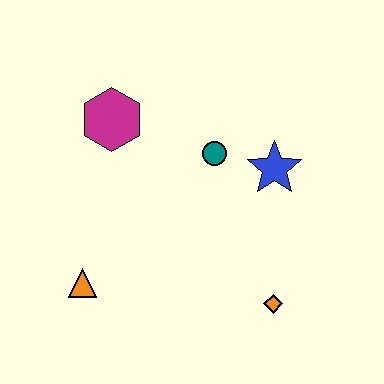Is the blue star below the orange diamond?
No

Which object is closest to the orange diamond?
The blue star is closest to the orange diamond.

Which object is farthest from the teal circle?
The orange triangle is farthest from the teal circle.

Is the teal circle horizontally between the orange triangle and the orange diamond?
Yes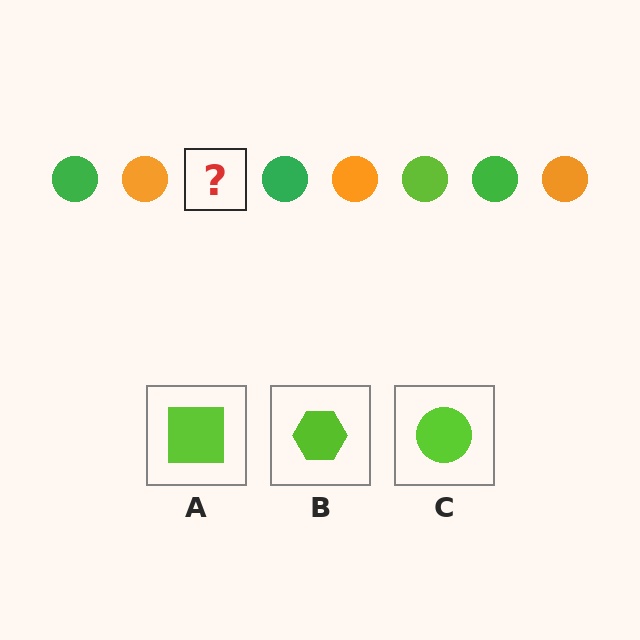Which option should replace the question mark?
Option C.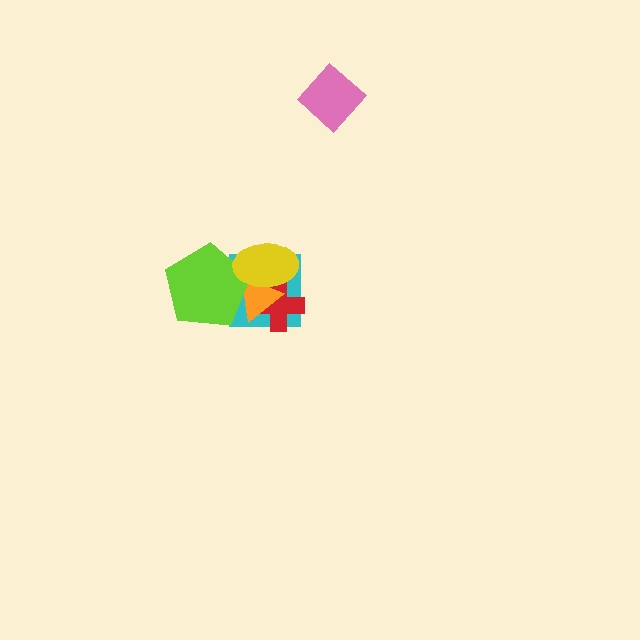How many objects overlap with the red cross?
3 objects overlap with the red cross.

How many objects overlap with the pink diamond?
0 objects overlap with the pink diamond.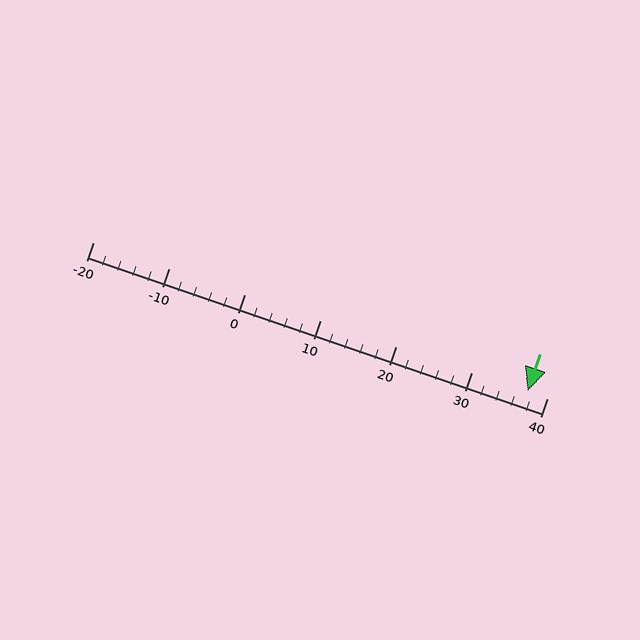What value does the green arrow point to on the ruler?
The green arrow points to approximately 37.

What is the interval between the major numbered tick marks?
The major tick marks are spaced 10 units apart.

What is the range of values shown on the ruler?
The ruler shows values from -20 to 40.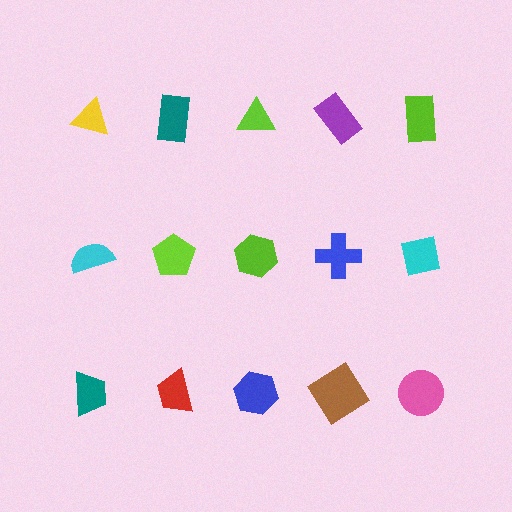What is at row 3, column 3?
A blue hexagon.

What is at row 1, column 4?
A purple rectangle.